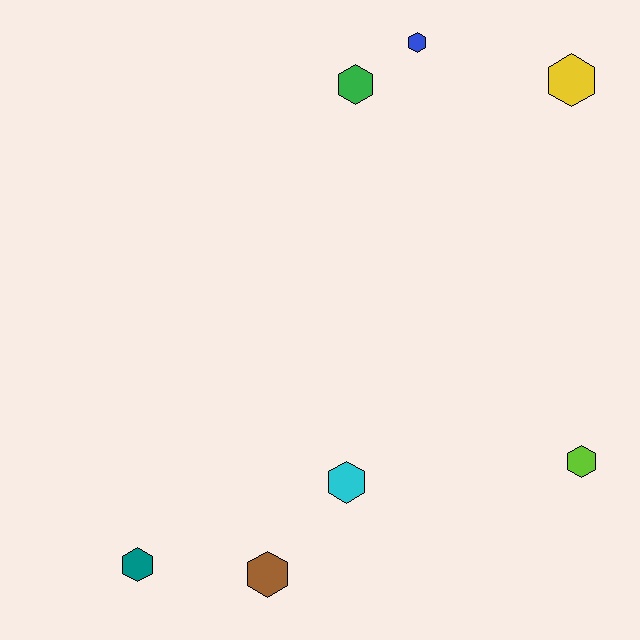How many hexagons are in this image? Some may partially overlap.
There are 7 hexagons.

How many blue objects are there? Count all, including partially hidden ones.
There is 1 blue object.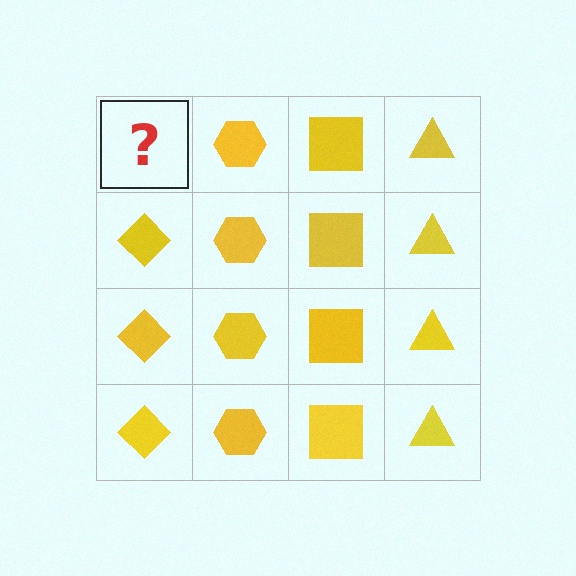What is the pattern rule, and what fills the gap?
The rule is that each column has a consistent shape. The gap should be filled with a yellow diamond.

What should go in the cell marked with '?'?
The missing cell should contain a yellow diamond.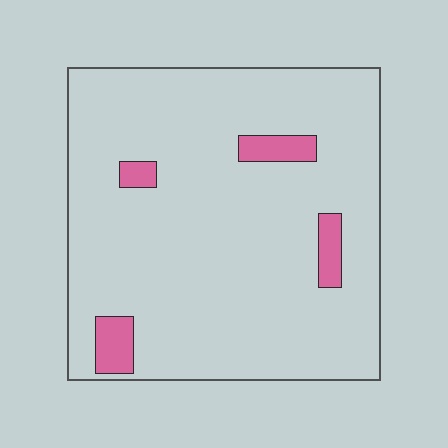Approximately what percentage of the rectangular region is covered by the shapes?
Approximately 5%.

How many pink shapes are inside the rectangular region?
4.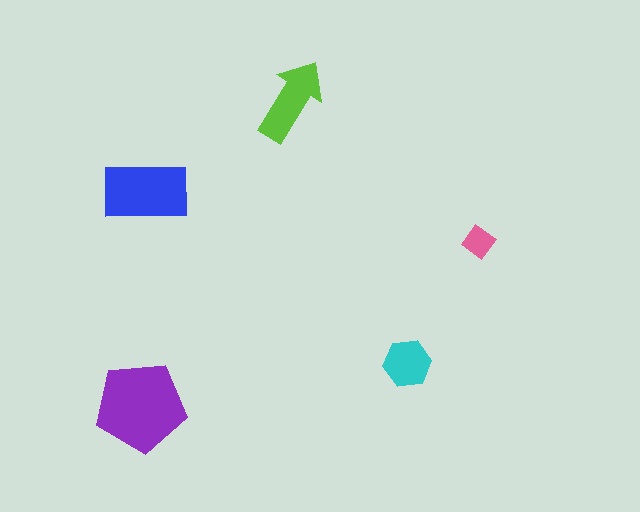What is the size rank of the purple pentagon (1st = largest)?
1st.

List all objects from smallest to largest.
The pink diamond, the cyan hexagon, the lime arrow, the blue rectangle, the purple pentagon.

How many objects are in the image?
There are 5 objects in the image.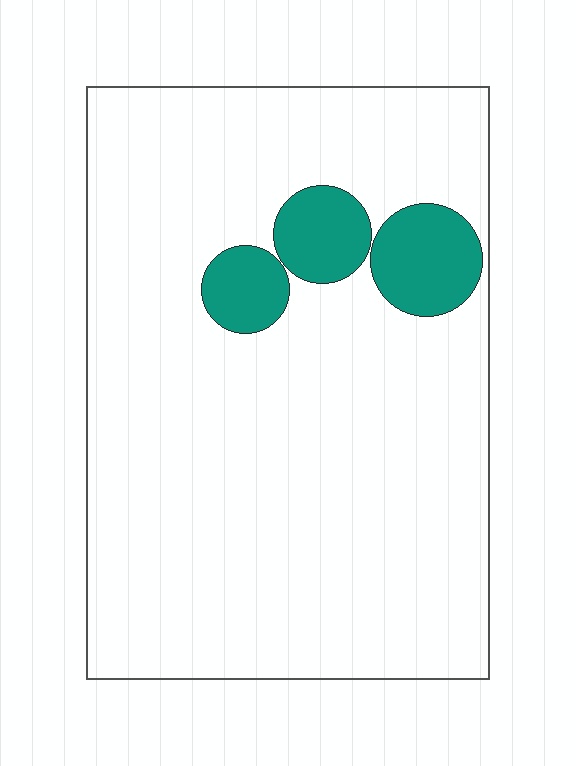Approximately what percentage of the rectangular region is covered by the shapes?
Approximately 10%.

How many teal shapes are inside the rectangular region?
3.